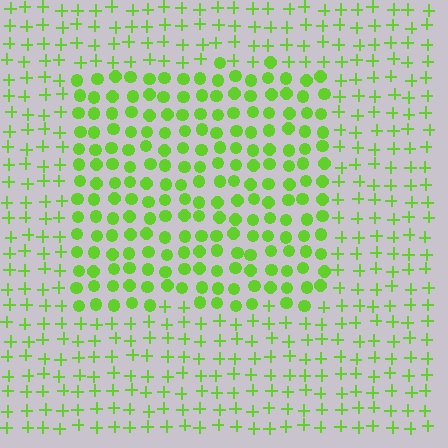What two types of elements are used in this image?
The image uses circles inside the rectangle region and plus signs outside it.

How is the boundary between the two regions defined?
The boundary is defined by a change in element shape: circles inside vs. plus signs outside. All elements share the same color and spacing.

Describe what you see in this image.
The image is filled with small lime elements arranged in a uniform grid. A rectangle-shaped region contains circles, while the surrounding area contains plus signs. The boundary is defined purely by the change in element shape.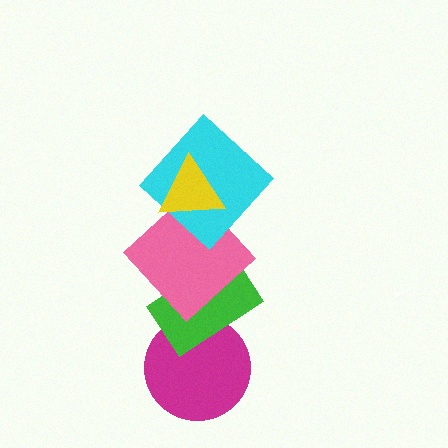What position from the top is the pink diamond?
The pink diamond is 3rd from the top.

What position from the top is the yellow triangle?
The yellow triangle is 1st from the top.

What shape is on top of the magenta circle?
The green rectangle is on top of the magenta circle.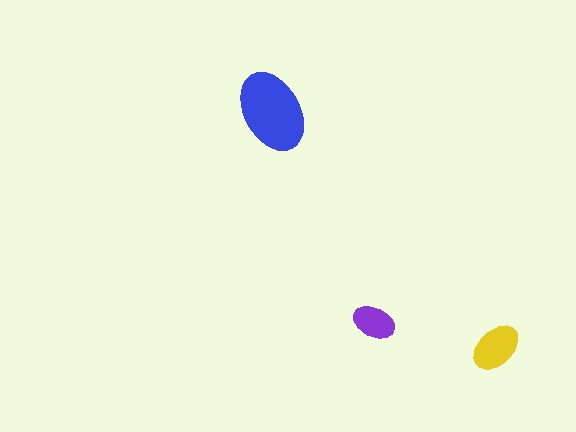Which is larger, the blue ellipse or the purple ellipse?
The blue one.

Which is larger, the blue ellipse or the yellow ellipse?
The blue one.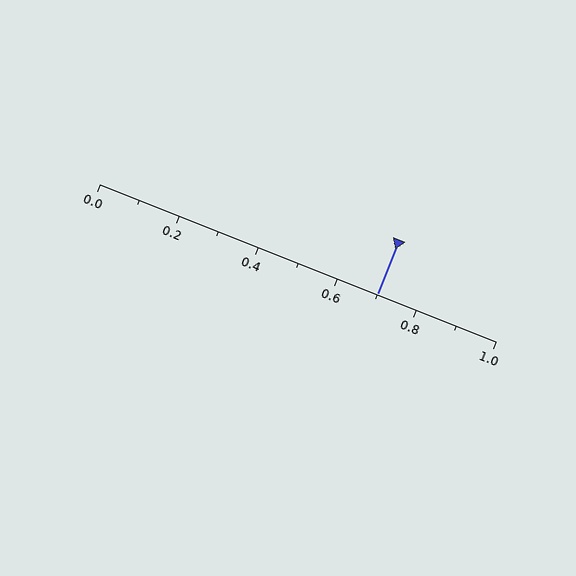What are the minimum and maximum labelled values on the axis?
The axis runs from 0.0 to 1.0.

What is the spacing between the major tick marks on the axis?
The major ticks are spaced 0.2 apart.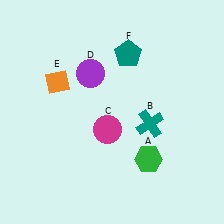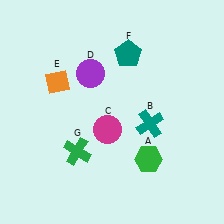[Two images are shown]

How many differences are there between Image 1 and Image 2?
There is 1 difference between the two images.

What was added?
A green cross (G) was added in Image 2.